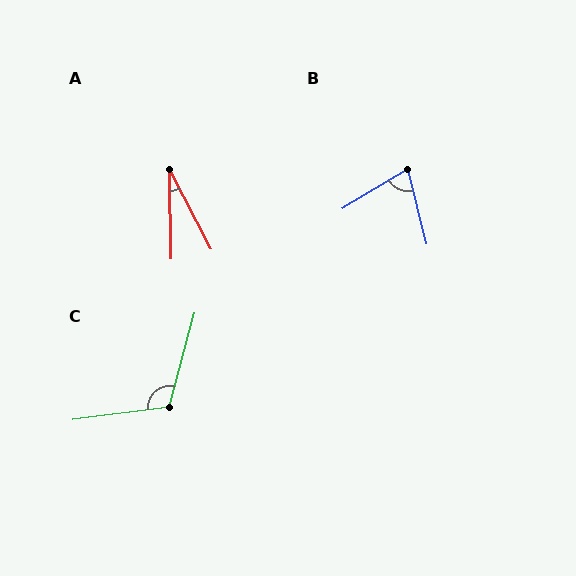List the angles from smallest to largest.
A (26°), B (73°), C (112°).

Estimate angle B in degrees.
Approximately 73 degrees.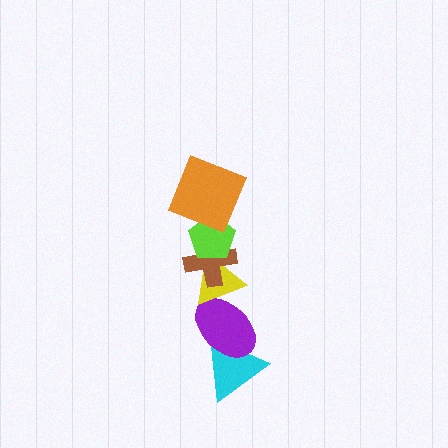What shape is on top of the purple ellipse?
The yellow triangle is on top of the purple ellipse.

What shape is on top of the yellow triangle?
The brown cross is on top of the yellow triangle.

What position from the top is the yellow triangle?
The yellow triangle is 4th from the top.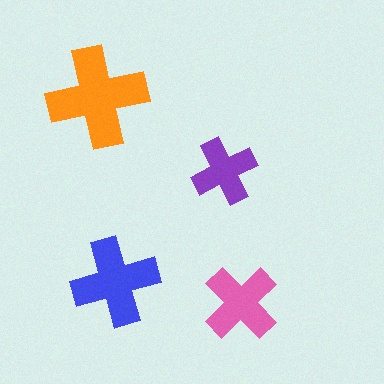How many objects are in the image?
There are 4 objects in the image.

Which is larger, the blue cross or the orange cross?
The orange one.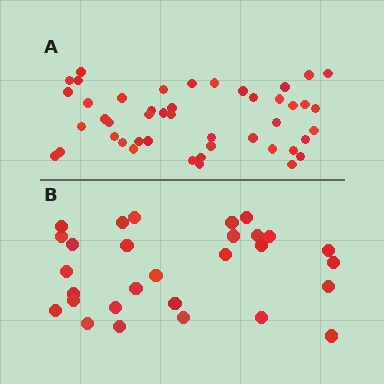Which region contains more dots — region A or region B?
Region A (the top region) has more dots.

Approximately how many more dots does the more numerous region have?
Region A has approximately 15 more dots than region B.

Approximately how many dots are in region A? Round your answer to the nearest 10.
About 50 dots. (The exact count is 46, which rounds to 50.)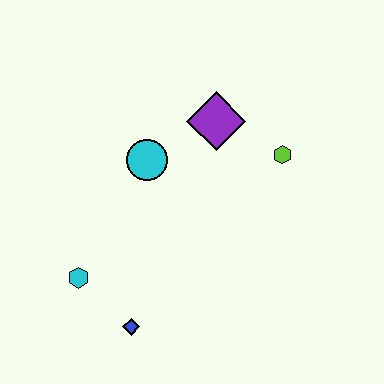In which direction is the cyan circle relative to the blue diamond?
The cyan circle is above the blue diamond.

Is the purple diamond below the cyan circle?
No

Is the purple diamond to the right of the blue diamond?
Yes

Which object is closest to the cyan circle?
The purple diamond is closest to the cyan circle.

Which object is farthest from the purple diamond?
The blue diamond is farthest from the purple diamond.